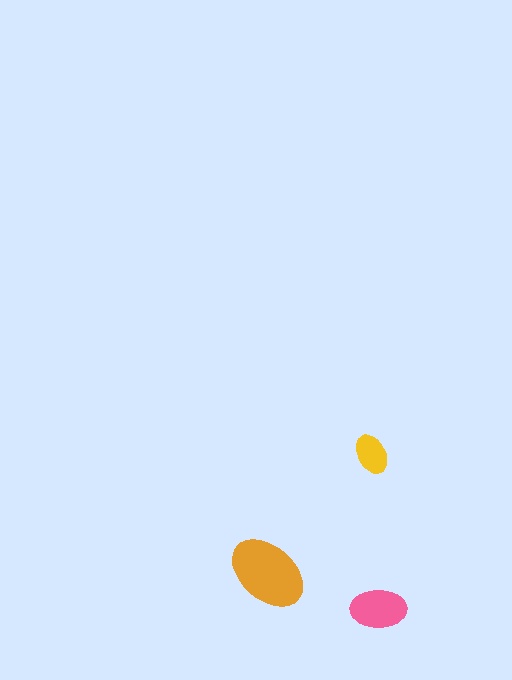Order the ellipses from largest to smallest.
the orange one, the pink one, the yellow one.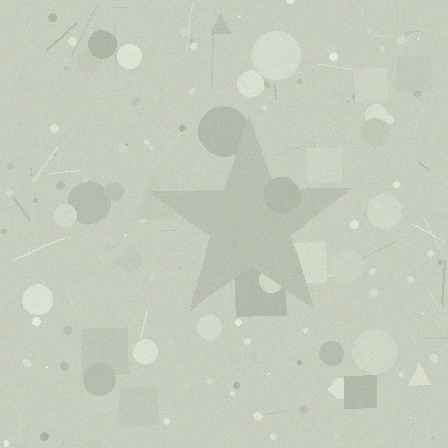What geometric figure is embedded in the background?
A star is embedded in the background.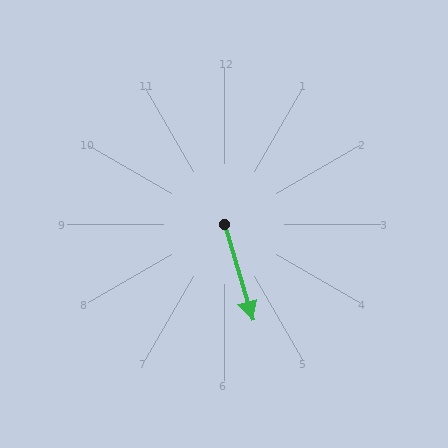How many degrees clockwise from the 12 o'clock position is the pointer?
Approximately 164 degrees.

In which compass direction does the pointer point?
South.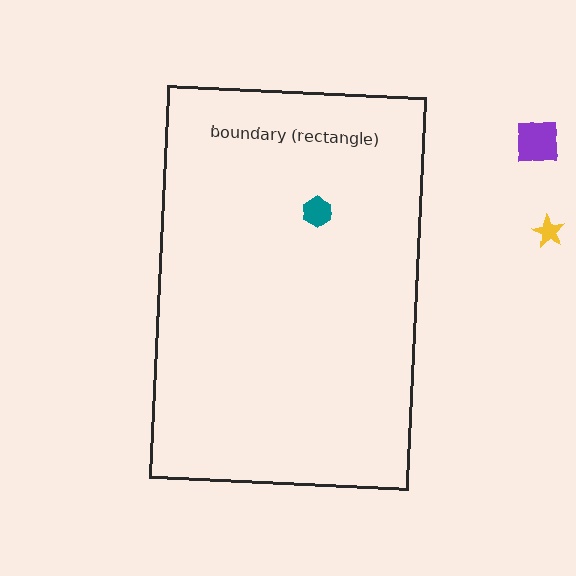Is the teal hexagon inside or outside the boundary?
Inside.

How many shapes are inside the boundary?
1 inside, 2 outside.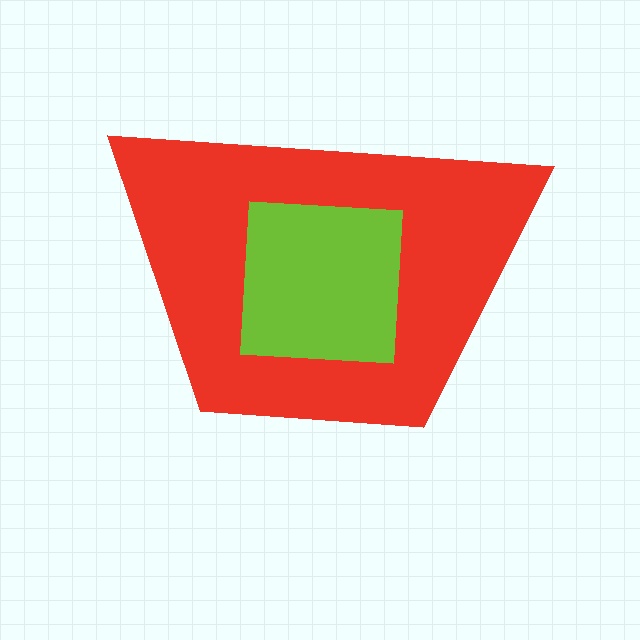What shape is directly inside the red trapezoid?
The lime square.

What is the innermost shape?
The lime square.